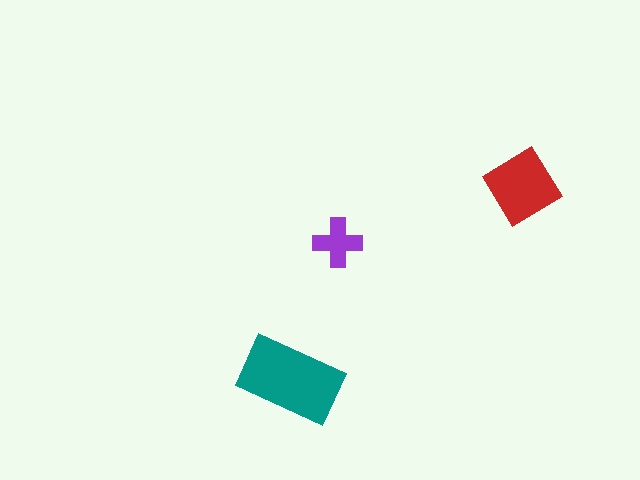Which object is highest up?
The red diamond is topmost.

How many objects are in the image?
There are 3 objects in the image.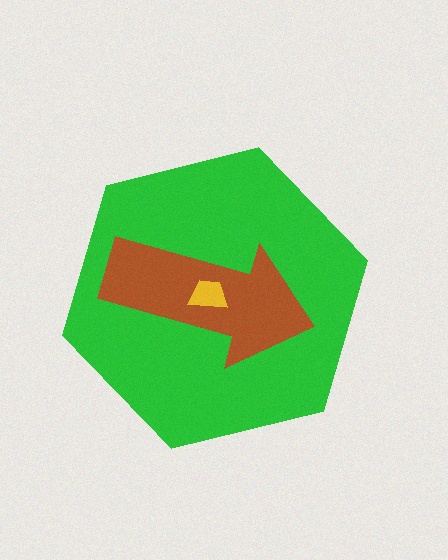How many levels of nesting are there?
3.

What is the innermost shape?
The yellow trapezoid.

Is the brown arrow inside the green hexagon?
Yes.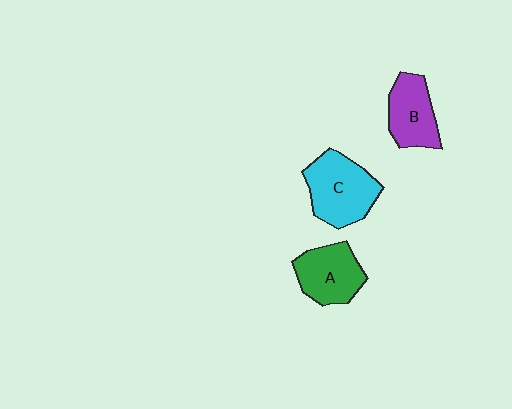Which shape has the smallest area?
Shape B (purple).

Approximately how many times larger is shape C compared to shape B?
Approximately 1.3 times.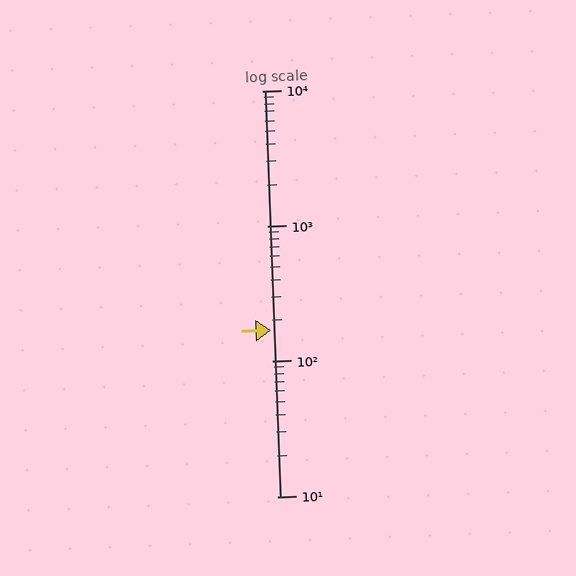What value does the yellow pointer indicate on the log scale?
The pointer indicates approximately 170.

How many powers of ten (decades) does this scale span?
The scale spans 3 decades, from 10 to 10000.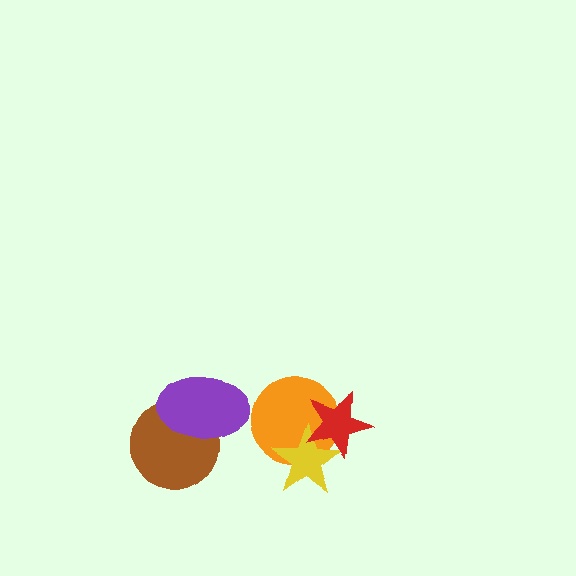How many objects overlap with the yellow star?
2 objects overlap with the yellow star.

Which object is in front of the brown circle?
The purple ellipse is in front of the brown circle.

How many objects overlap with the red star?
2 objects overlap with the red star.